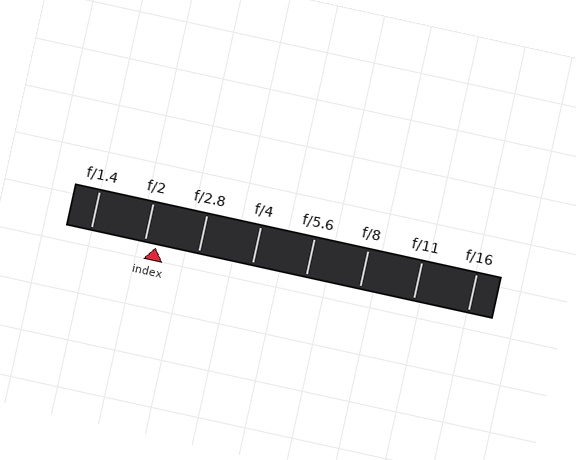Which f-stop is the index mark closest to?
The index mark is closest to f/2.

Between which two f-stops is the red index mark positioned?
The index mark is between f/2 and f/2.8.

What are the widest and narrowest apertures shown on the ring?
The widest aperture shown is f/1.4 and the narrowest is f/16.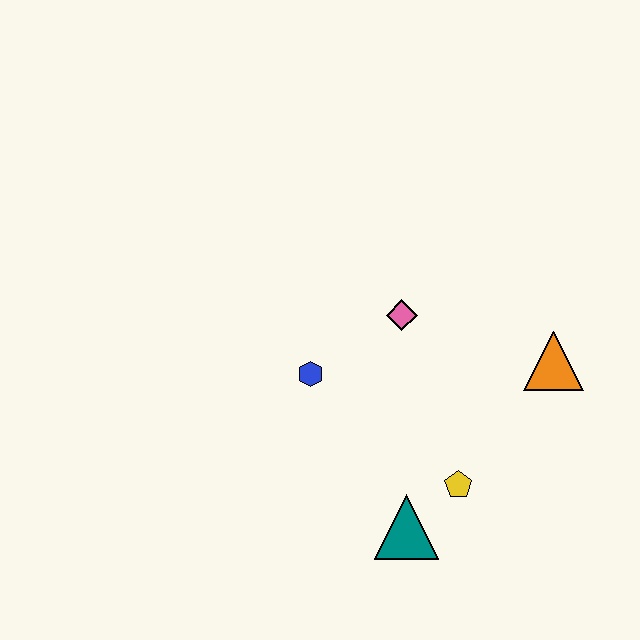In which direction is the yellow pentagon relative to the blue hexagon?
The yellow pentagon is to the right of the blue hexagon.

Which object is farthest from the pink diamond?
The teal triangle is farthest from the pink diamond.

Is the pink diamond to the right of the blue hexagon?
Yes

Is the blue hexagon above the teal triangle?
Yes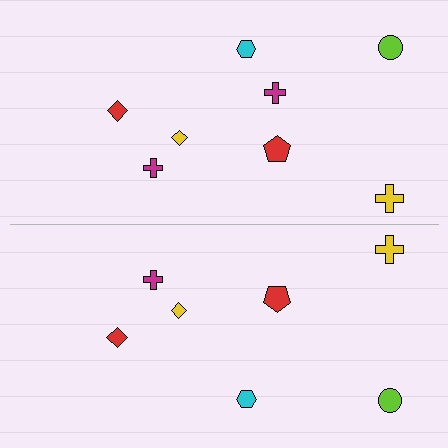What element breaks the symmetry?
A magenta cross is missing from the bottom side.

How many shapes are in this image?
There are 15 shapes in this image.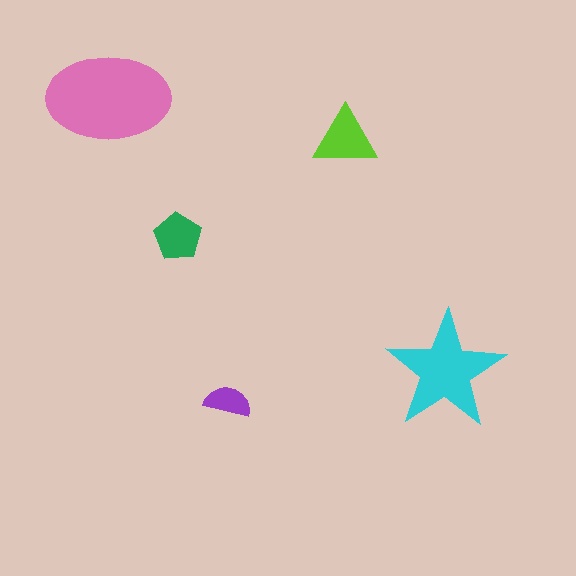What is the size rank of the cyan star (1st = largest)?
2nd.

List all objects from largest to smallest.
The pink ellipse, the cyan star, the lime triangle, the green pentagon, the purple semicircle.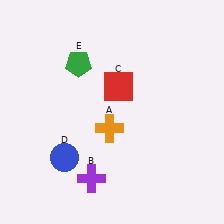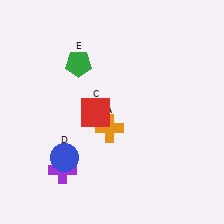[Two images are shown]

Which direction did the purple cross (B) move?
The purple cross (B) moved left.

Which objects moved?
The objects that moved are: the purple cross (B), the red square (C).